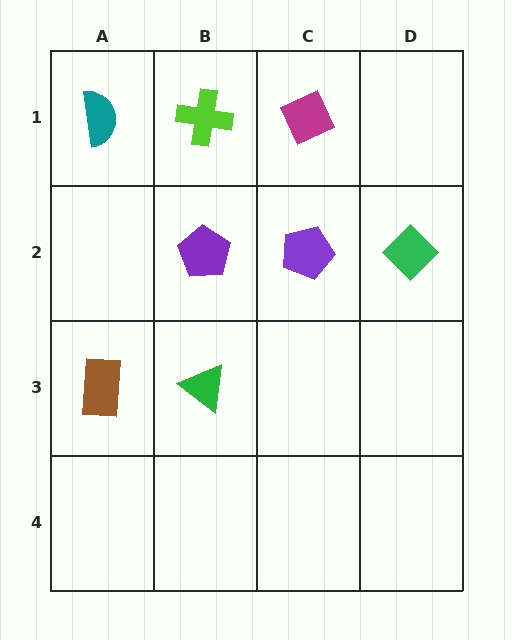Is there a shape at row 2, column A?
No, that cell is empty.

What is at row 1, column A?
A teal semicircle.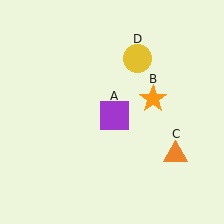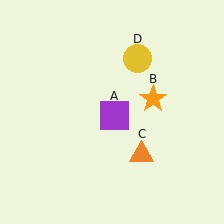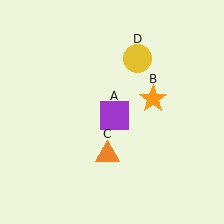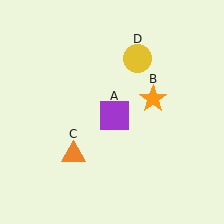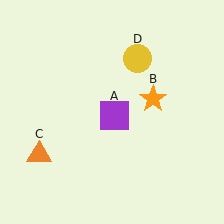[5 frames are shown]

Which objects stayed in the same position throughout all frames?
Purple square (object A) and orange star (object B) and yellow circle (object D) remained stationary.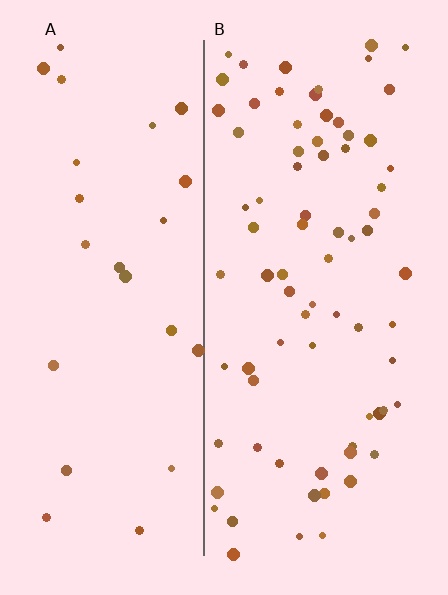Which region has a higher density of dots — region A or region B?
B (the right).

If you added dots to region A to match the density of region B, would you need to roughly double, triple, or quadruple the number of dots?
Approximately triple.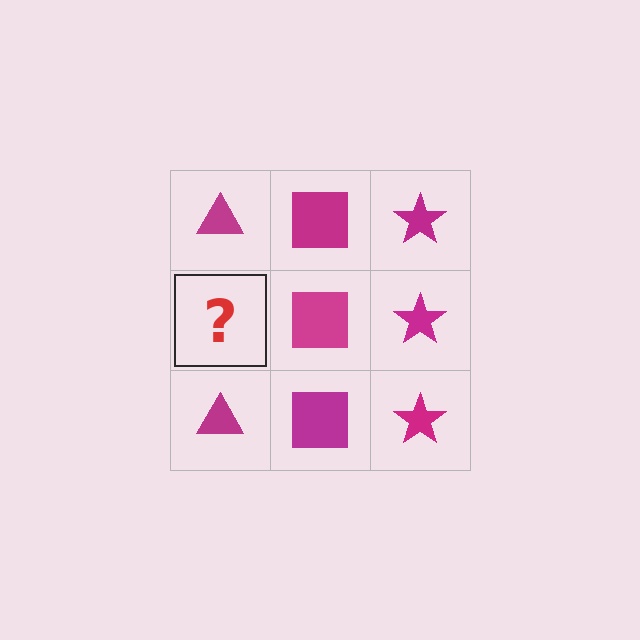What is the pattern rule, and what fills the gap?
The rule is that each column has a consistent shape. The gap should be filled with a magenta triangle.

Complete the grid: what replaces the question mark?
The question mark should be replaced with a magenta triangle.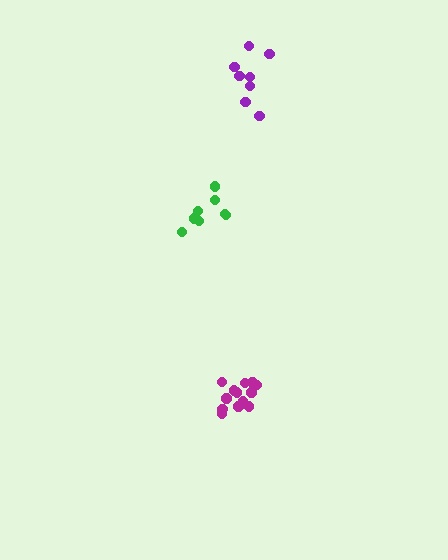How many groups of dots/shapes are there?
There are 3 groups.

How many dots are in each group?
Group 1: 13 dots, Group 2: 8 dots, Group 3: 8 dots (29 total).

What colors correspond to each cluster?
The clusters are colored: magenta, green, purple.